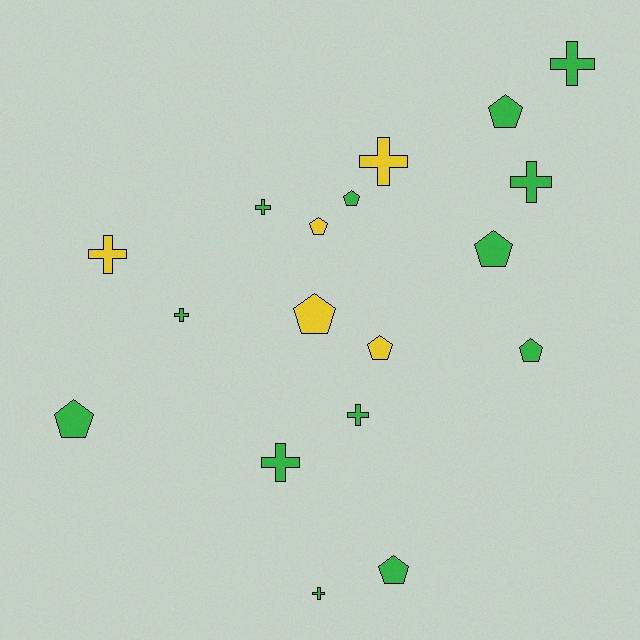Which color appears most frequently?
Green, with 13 objects.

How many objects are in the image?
There are 18 objects.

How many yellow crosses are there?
There are 2 yellow crosses.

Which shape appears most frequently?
Cross, with 9 objects.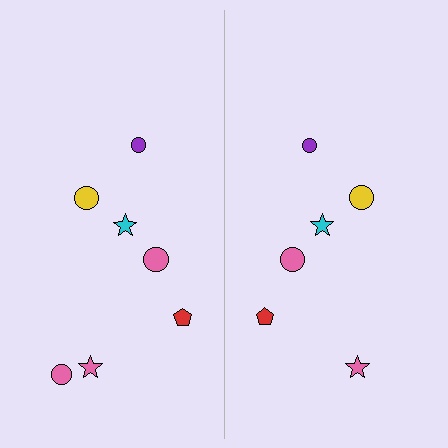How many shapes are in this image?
There are 13 shapes in this image.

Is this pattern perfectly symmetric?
No, the pattern is not perfectly symmetric. A pink circle is missing from the right side.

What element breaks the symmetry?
A pink circle is missing from the right side.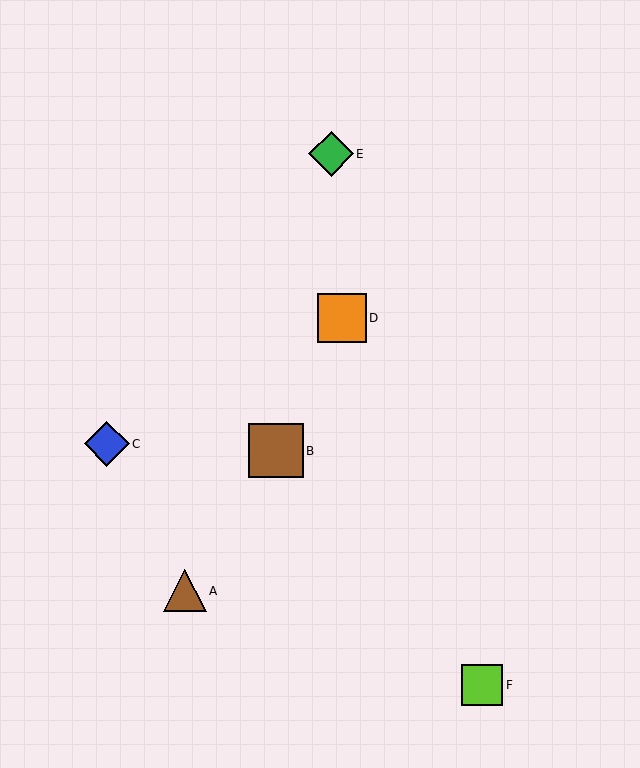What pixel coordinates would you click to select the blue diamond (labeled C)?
Click at (107, 444) to select the blue diamond C.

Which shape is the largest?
The brown square (labeled B) is the largest.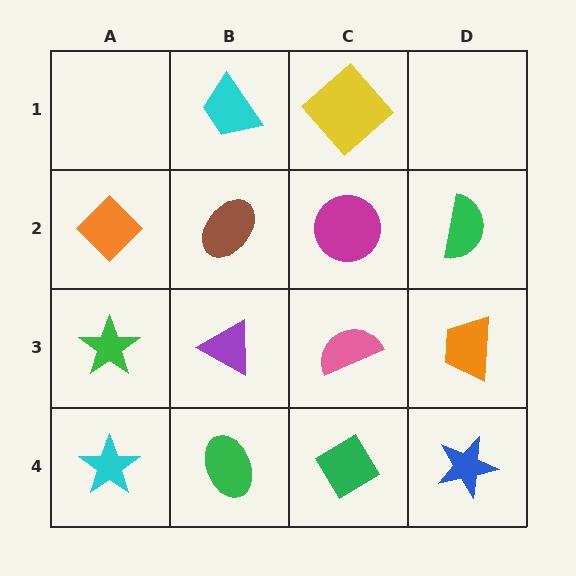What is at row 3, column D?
An orange trapezoid.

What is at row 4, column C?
A green diamond.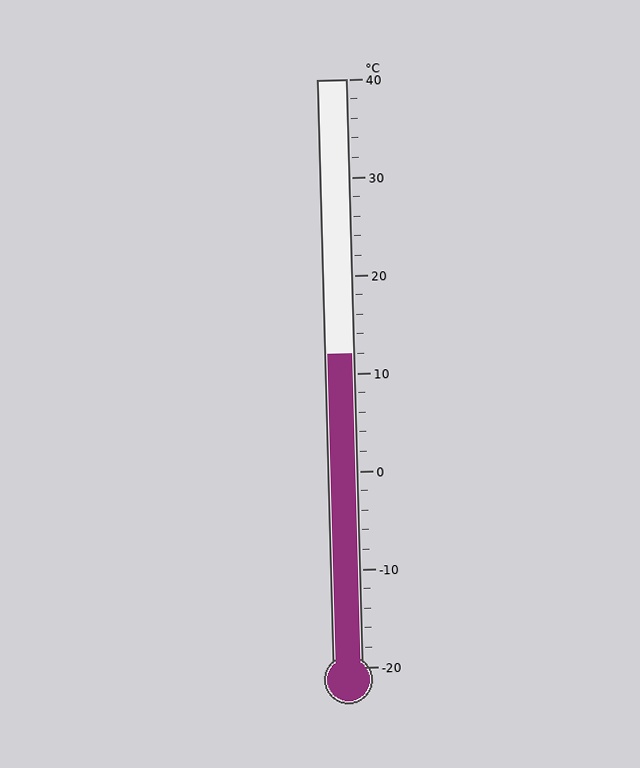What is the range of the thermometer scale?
The thermometer scale ranges from -20°C to 40°C.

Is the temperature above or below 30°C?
The temperature is below 30°C.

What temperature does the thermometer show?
The thermometer shows approximately 12°C.